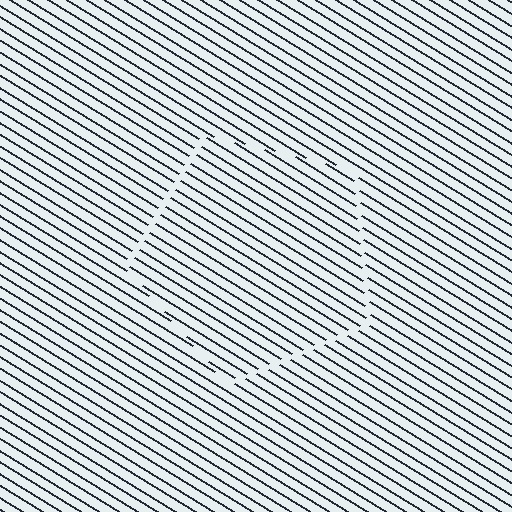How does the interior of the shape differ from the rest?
The interior of the shape contains the same grating, shifted by half a period — the contour is defined by the phase discontinuity where line-ends from the inner and outer gratings abut.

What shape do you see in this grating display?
An illusory pentagon. The interior of the shape contains the same grating, shifted by half a period — the contour is defined by the phase discontinuity where line-ends from the inner and outer gratings abut.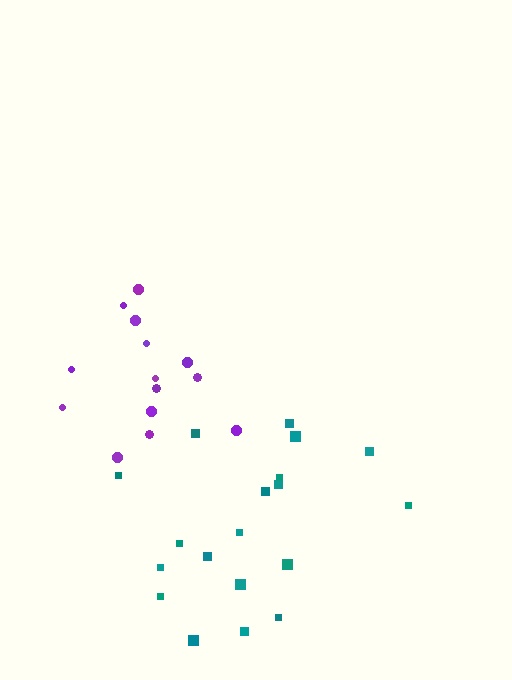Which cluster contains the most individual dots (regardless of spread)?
Teal (19).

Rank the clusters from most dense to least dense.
purple, teal.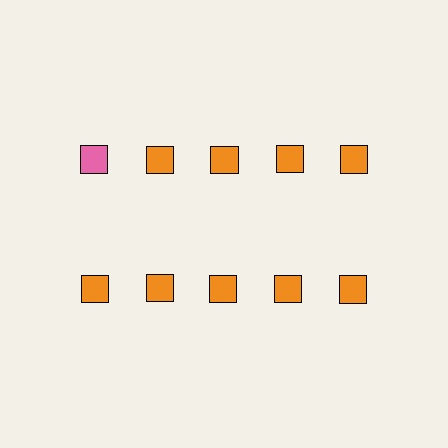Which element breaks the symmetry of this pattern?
The pink square in the top row, leftmost column breaks the symmetry. All other shapes are orange squares.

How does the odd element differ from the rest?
It has a different color: pink instead of orange.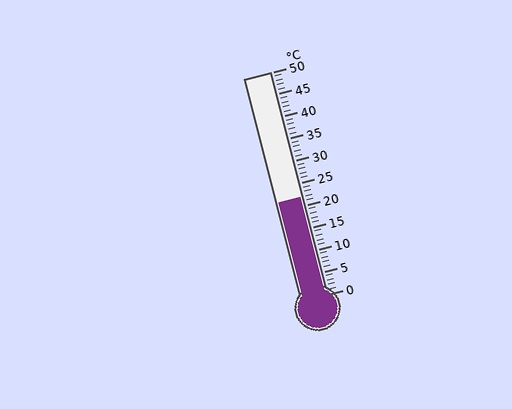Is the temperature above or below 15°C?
The temperature is above 15°C.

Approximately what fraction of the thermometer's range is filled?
The thermometer is filled to approximately 45% of its range.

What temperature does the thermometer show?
The thermometer shows approximately 22°C.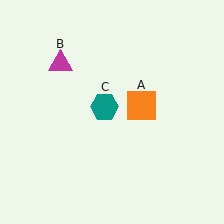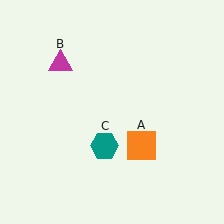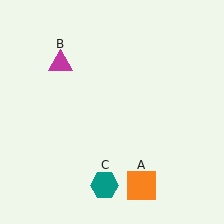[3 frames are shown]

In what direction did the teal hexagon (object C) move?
The teal hexagon (object C) moved down.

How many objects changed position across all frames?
2 objects changed position: orange square (object A), teal hexagon (object C).